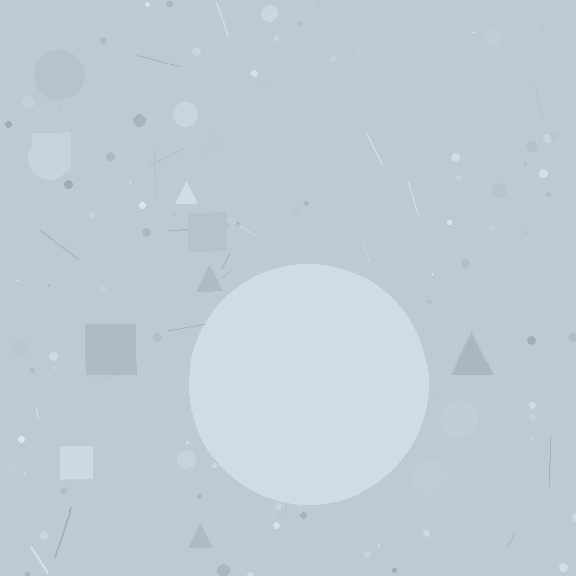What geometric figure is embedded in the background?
A circle is embedded in the background.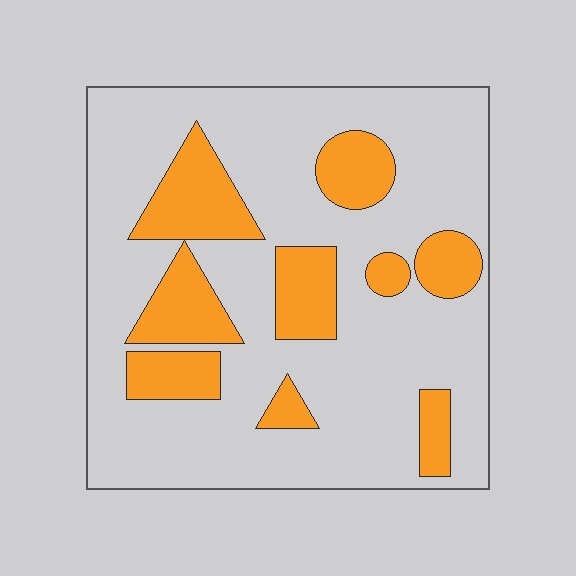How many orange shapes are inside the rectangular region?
9.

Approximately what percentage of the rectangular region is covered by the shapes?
Approximately 25%.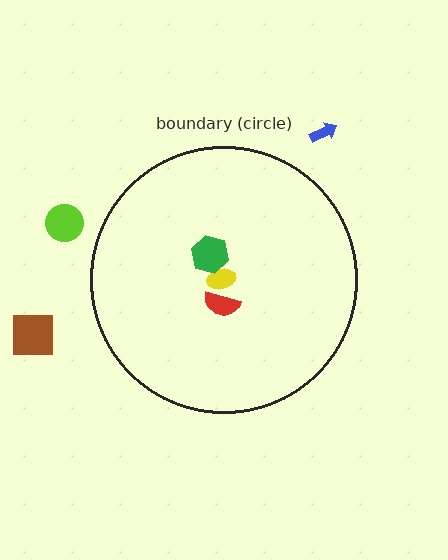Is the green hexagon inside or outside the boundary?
Inside.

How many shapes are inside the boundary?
3 inside, 3 outside.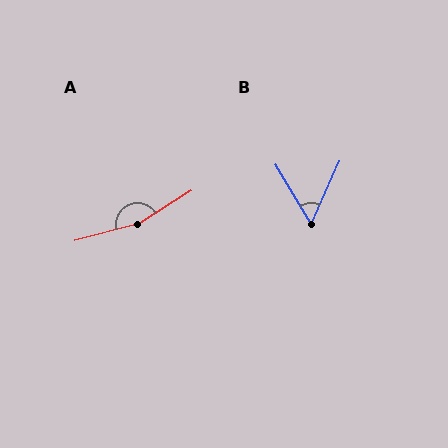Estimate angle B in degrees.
Approximately 55 degrees.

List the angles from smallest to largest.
B (55°), A (162°).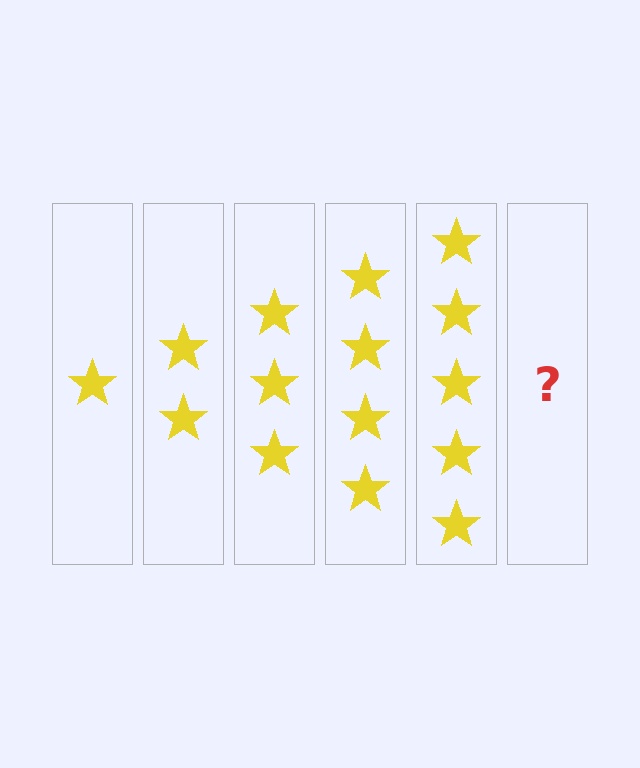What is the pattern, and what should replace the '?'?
The pattern is that each step adds one more star. The '?' should be 6 stars.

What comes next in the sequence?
The next element should be 6 stars.